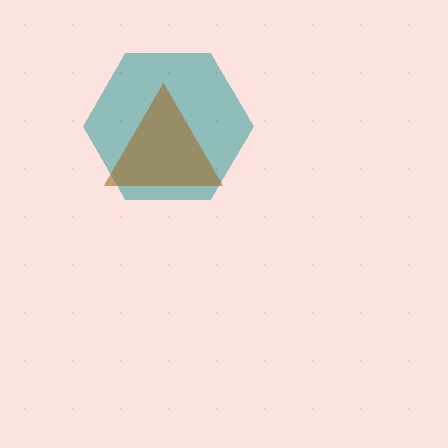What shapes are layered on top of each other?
The layered shapes are: a teal hexagon, a brown triangle.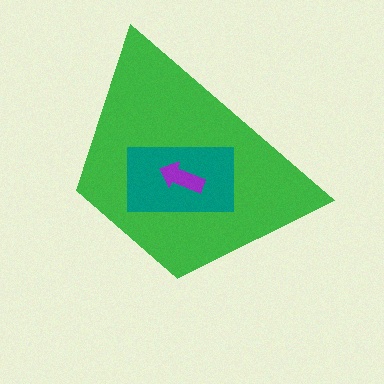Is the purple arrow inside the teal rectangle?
Yes.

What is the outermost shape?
The green trapezoid.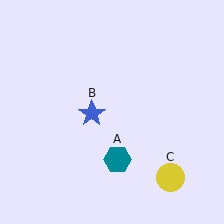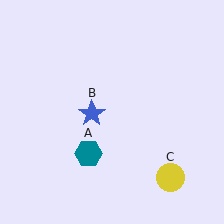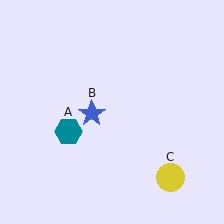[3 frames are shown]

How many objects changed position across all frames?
1 object changed position: teal hexagon (object A).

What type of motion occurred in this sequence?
The teal hexagon (object A) rotated clockwise around the center of the scene.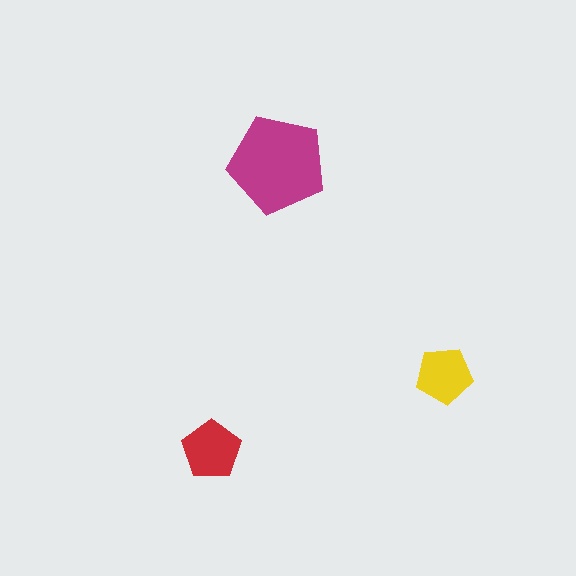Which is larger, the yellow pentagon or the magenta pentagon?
The magenta one.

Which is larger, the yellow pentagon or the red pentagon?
The red one.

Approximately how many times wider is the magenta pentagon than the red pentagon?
About 1.5 times wider.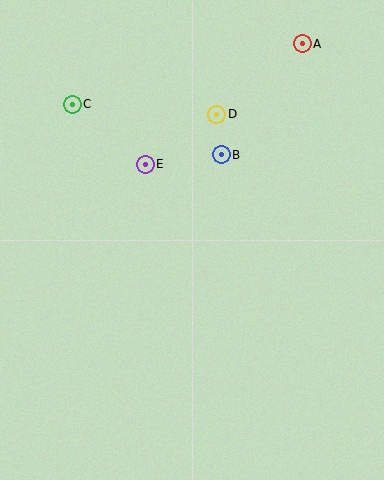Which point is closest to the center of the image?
Point E at (145, 164) is closest to the center.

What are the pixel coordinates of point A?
Point A is at (302, 44).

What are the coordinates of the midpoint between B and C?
The midpoint between B and C is at (147, 129).